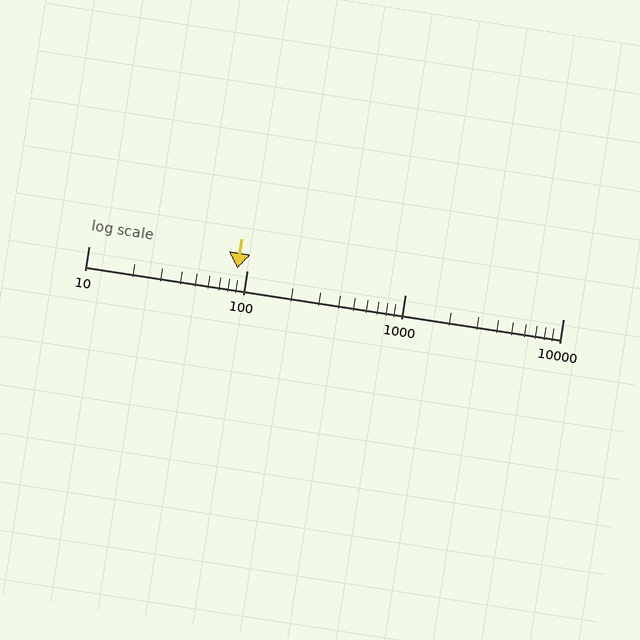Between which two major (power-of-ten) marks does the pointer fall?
The pointer is between 10 and 100.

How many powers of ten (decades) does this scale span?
The scale spans 3 decades, from 10 to 10000.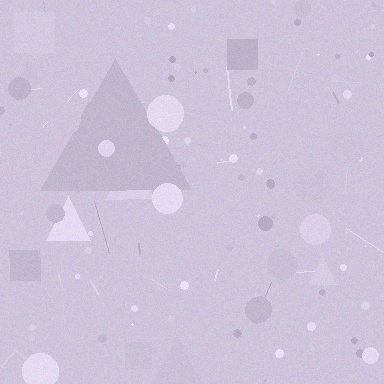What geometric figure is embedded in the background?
A triangle is embedded in the background.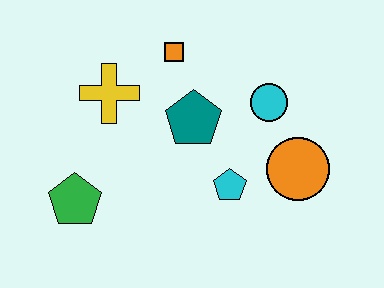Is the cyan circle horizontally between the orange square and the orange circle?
Yes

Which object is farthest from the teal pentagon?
The green pentagon is farthest from the teal pentagon.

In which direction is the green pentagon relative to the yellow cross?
The green pentagon is below the yellow cross.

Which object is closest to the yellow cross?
The orange square is closest to the yellow cross.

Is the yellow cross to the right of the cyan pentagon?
No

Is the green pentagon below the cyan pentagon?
Yes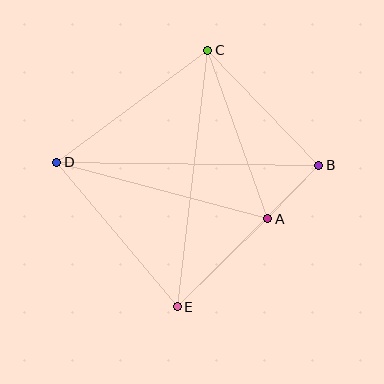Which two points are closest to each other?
Points A and B are closest to each other.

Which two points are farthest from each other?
Points B and D are farthest from each other.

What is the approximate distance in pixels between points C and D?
The distance between C and D is approximately 188 pixels.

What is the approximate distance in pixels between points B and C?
The distance between B and C is approximately 160 pixels.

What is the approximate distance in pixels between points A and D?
The distance between A and D is approximately 218 pixels.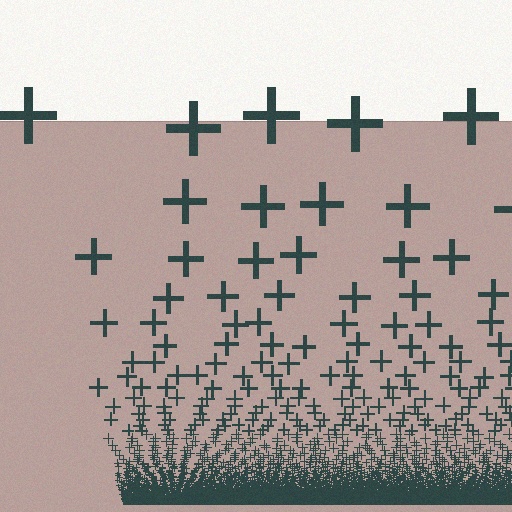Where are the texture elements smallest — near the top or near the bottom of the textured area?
Near the bottom.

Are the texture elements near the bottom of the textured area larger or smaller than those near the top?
Smaller. The gradient is inverted — elements near the bottom are smaller and denser.